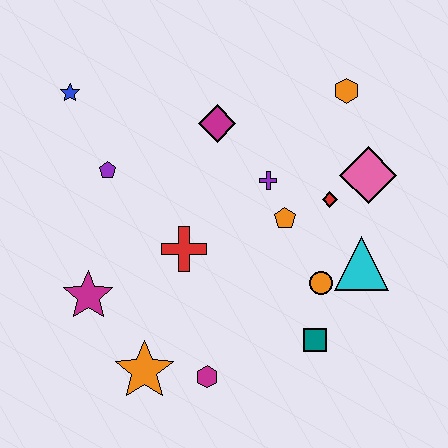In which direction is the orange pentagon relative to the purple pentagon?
The orange pentagon is to the right of the purple pentagon.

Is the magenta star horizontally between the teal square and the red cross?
No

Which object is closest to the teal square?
The orange circle is closest to the teal square.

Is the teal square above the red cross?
No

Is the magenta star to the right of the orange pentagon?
No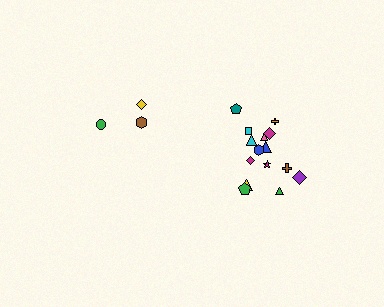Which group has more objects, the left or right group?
The right group.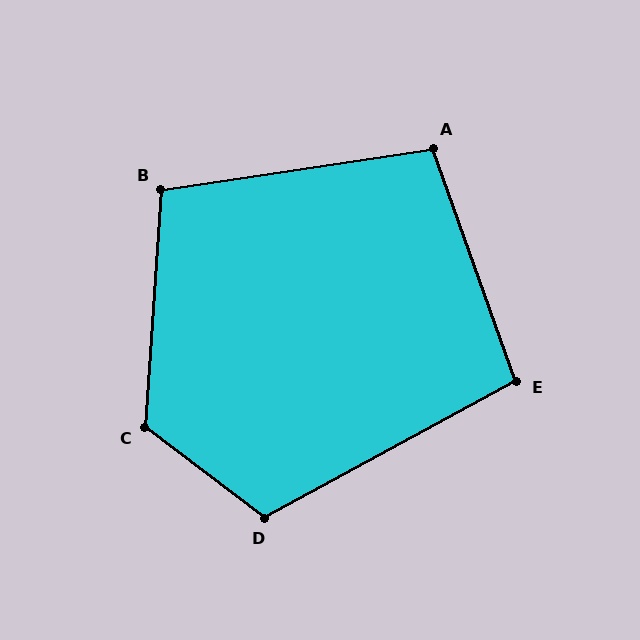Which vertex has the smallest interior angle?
E, at approximately 99 degrees.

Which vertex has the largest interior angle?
C, at approximately 123 degrees.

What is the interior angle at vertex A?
Approximately 101 degrees (obtuse).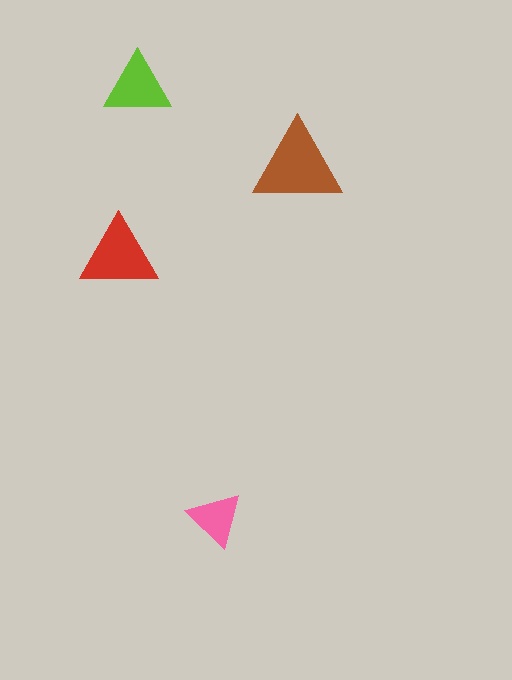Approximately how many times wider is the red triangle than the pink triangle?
About 1.5 times wider.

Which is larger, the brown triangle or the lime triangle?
The brown one.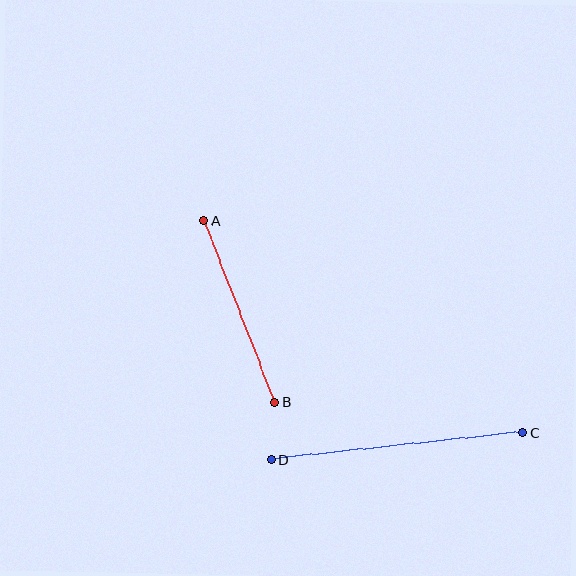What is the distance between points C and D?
The distance is approximately 253 pixels.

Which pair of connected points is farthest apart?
Points C and D are farthest apart.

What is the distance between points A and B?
The distance is approximately 195 pixels.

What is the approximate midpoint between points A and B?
The midpoint is at approximately (239, 311) pixels.